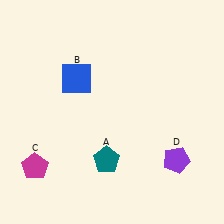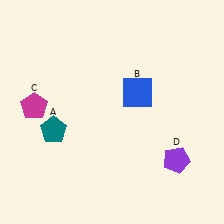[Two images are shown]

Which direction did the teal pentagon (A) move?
The teal pentagon (A) moved left.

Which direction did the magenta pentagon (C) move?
The magenta pentagon (C) moved up.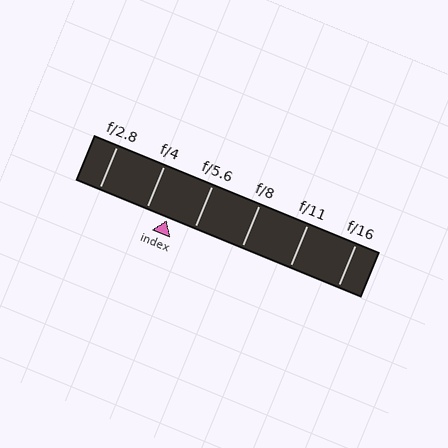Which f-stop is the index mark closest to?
The index mark is closest to f/4.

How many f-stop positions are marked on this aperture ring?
There are 6 f-stop positions marked.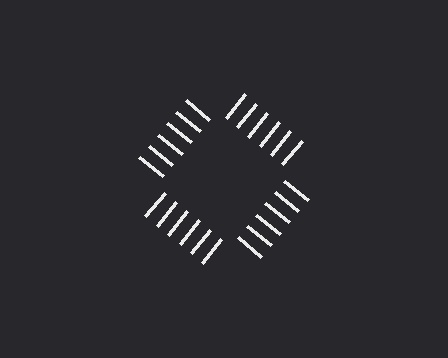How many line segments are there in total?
24 — 6 along each of the 4 edges.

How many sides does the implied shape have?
4 sides — the line-ends trace a square.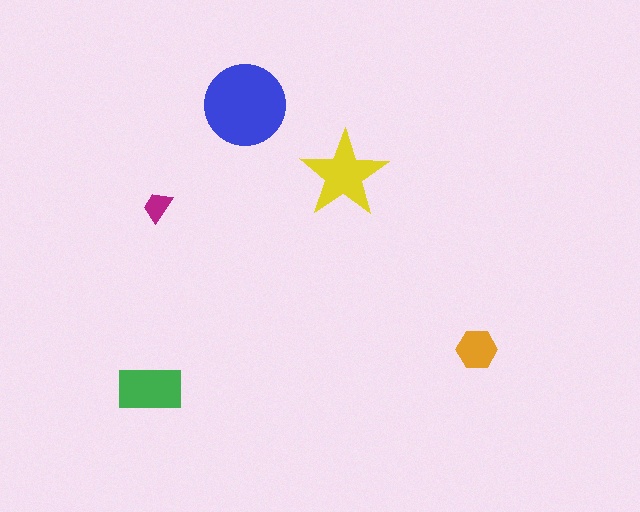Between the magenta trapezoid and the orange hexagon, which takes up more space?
The orange hexagon.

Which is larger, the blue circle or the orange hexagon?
The blue circle.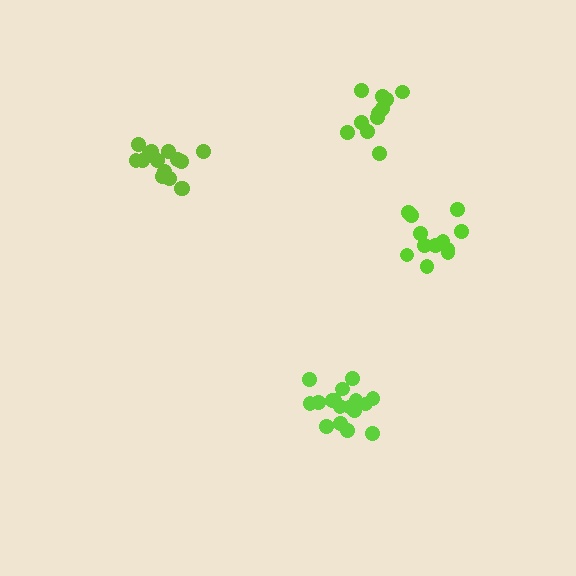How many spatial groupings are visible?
There are 4 spatial groupings.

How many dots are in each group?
Group 1: 11 dots, Group 2: 17 dots, Group 3: 12 dots, Group 4: 16 dots (56 total).